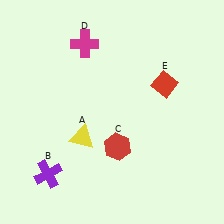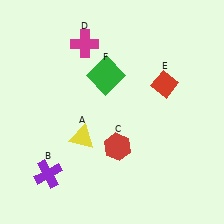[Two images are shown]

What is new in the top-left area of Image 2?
A green square (F) was added in the top-left area of Image 2.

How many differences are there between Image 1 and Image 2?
There is 1 difference between the two images.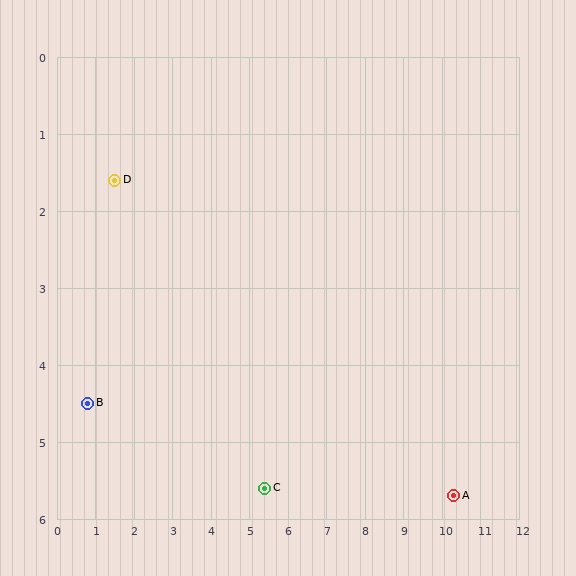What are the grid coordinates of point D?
Point D is at approximately (1.5, 1.6).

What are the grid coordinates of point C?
Point C is at approximately (5.4, 5.6).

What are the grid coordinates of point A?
Point A is at approximately (10.3, 5.7).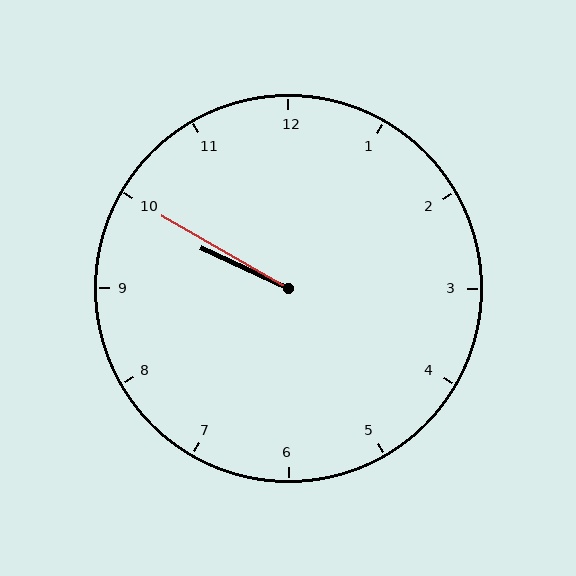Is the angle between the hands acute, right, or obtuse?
It is acute.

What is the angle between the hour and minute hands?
Approximately 5 degrees.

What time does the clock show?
9:50.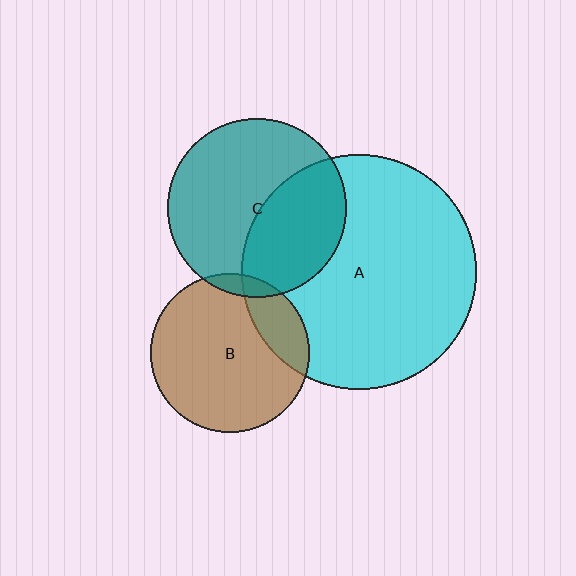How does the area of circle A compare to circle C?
Approximately 1.7 times.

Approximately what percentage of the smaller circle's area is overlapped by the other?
Approximately 20%.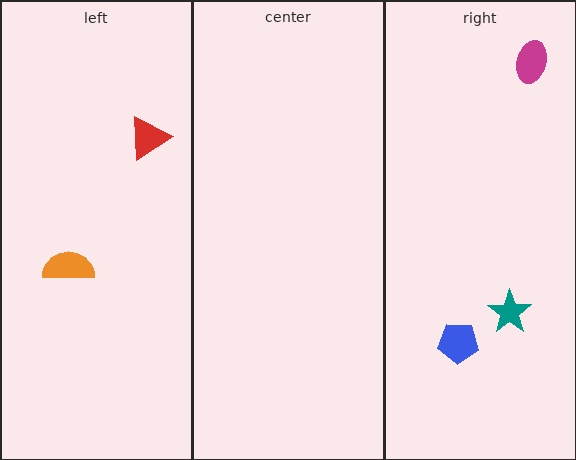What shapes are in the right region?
The teal star, the blue pentagon, the magenta ellipse.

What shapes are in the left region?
The red triangle, the orange semicircle.